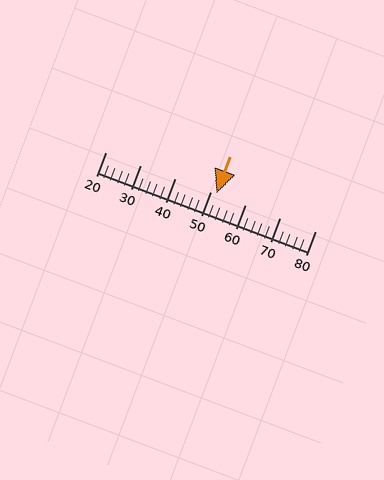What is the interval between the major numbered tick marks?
The major tick marks are spaced 10 units apart.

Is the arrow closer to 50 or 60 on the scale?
The arrow is closer to 50.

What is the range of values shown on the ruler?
The ruler shows values from 20 to 80.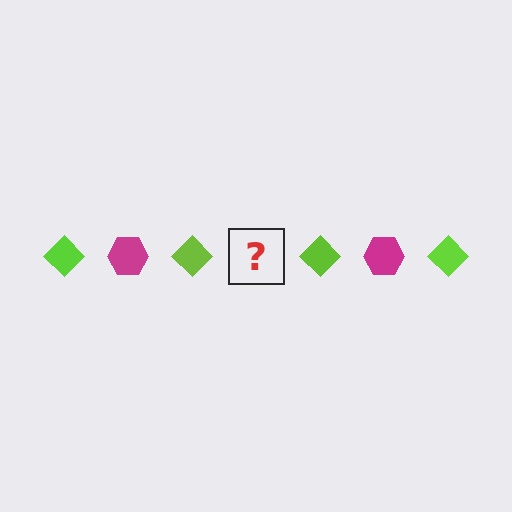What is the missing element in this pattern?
The missing element is a magenta hexagon.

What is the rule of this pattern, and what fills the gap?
The rule is that the pattern alternates between lime diamond and magenta hexagon. The gap should be filled with a magenta hexagon.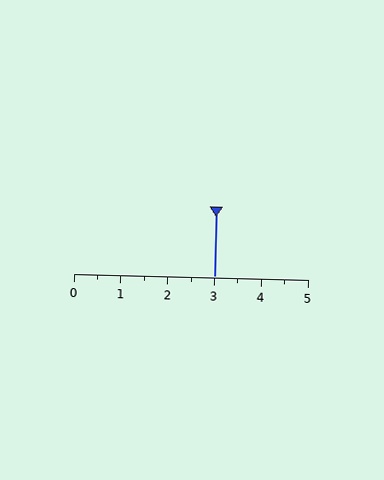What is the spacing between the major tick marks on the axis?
The major ticks are spaced 1 apart.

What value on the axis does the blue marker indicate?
The marker indicates approximately 3.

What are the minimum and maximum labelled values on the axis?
The axis runs from 0 to 5.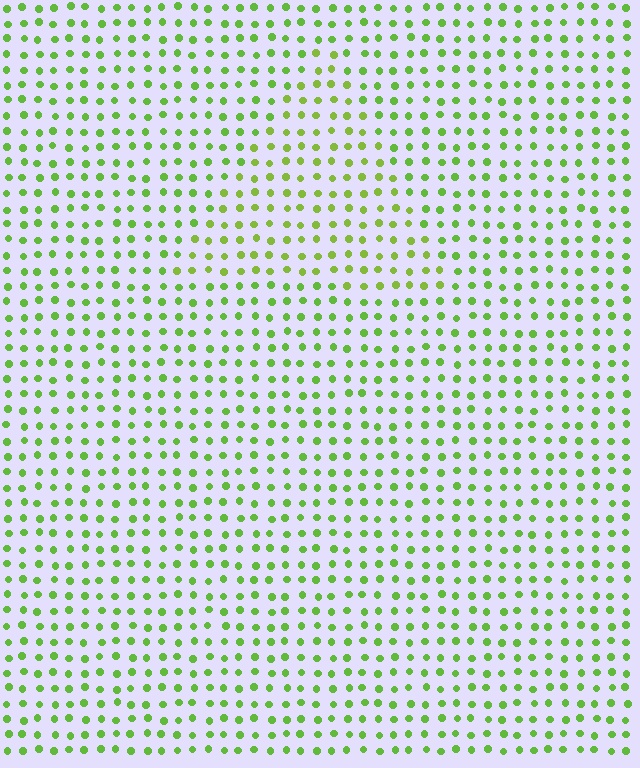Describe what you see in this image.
The image is filled with small lime elements in a uniform arrangement. A triangle-shaped region is visible where the elements are tinted to a slightly different hue, forming a subtle color boundary.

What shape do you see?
I see a triangle.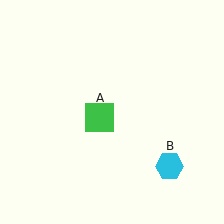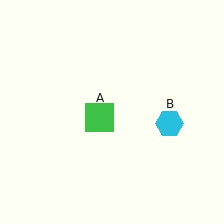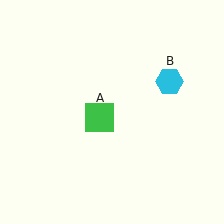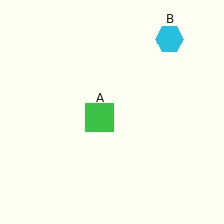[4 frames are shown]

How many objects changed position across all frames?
1 object changed position: cyan hexagon (object B).